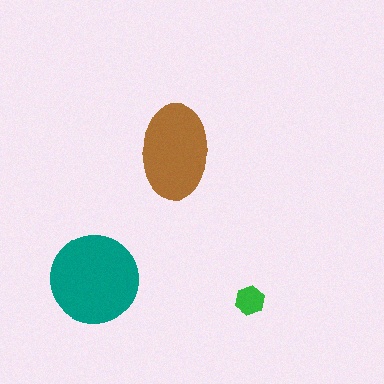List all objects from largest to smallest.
The teal circle, the brown ellipse, the green hexagon.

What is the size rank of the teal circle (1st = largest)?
1st.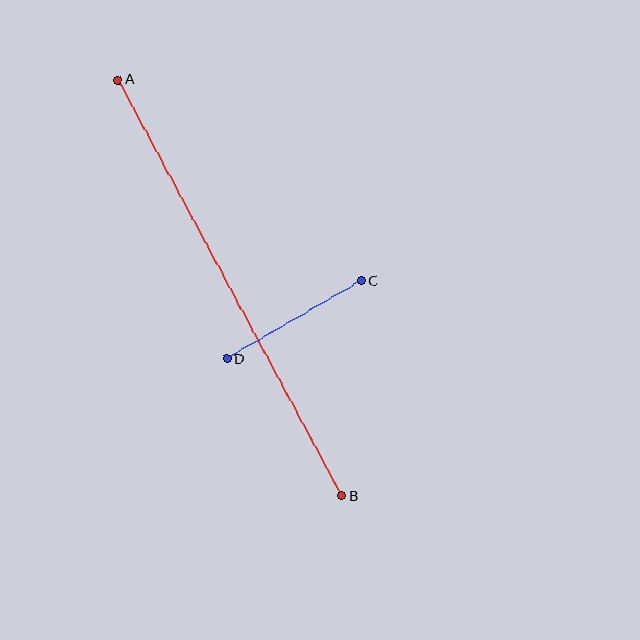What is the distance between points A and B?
The distance is approximately 473 pixels.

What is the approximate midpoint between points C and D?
The midpoint is at approximately (294, 320) pixels.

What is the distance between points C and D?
The distance is approximately 156 pixels.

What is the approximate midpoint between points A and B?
The midpoint is at approximately (230, 288) pixels.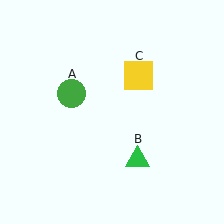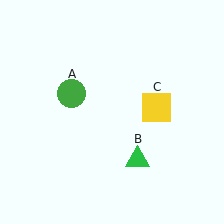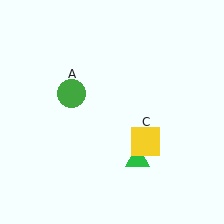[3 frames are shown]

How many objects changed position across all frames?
1 object changed position: yellow square (object C).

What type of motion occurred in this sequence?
The yellow square (object C) rotated clockwise around the center of the scene.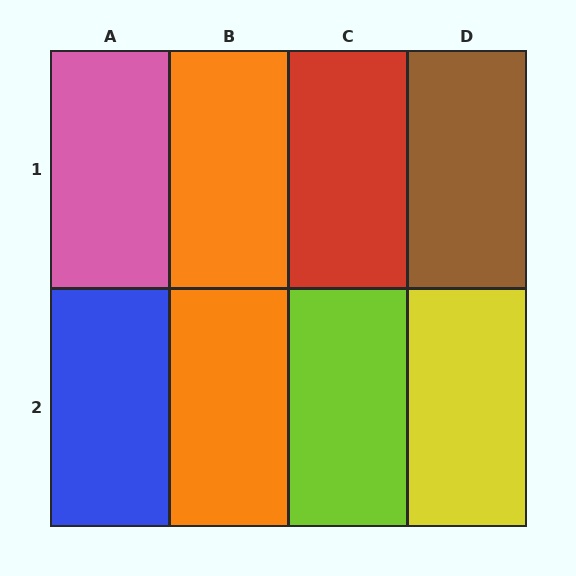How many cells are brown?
1 cell is brown.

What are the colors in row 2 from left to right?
Blue, orange, lime, yellow.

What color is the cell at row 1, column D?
Brown.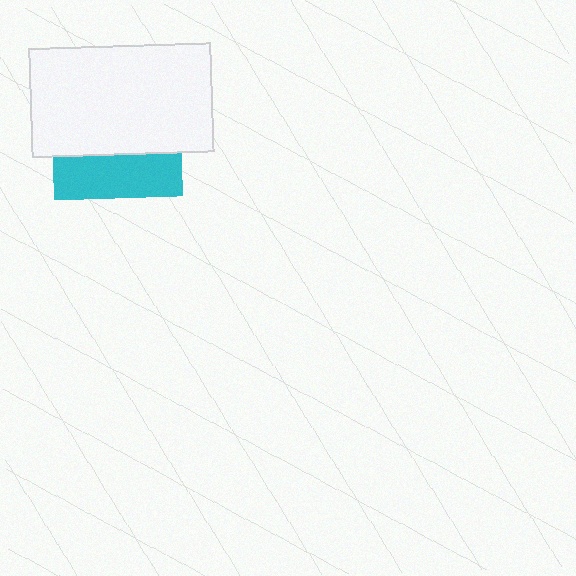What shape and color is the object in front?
The object in front is a white rectangle.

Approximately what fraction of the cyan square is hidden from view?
Roughly 66% of the cyan square is hidden behind the white rectangle.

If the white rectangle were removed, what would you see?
You would see the complete cyan square.